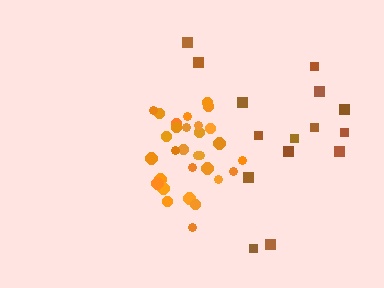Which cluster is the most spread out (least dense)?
Brown.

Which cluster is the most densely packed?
Orange.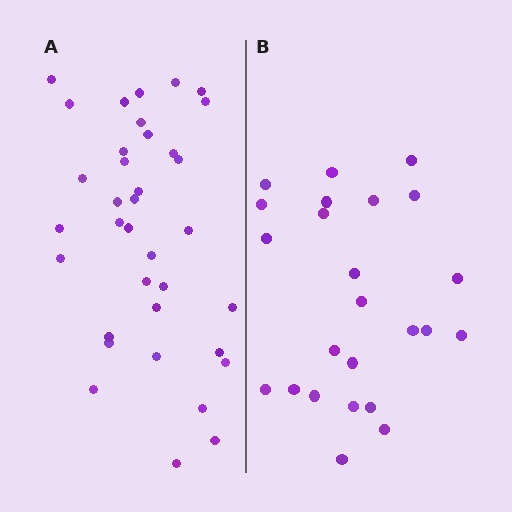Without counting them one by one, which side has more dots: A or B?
Region A (the left region) has more dots.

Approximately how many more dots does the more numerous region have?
Region A has roughly 12 or so more dots than region B.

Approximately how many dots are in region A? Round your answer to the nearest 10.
About 40 dots. (The exact count is 36, which rounds to 40.)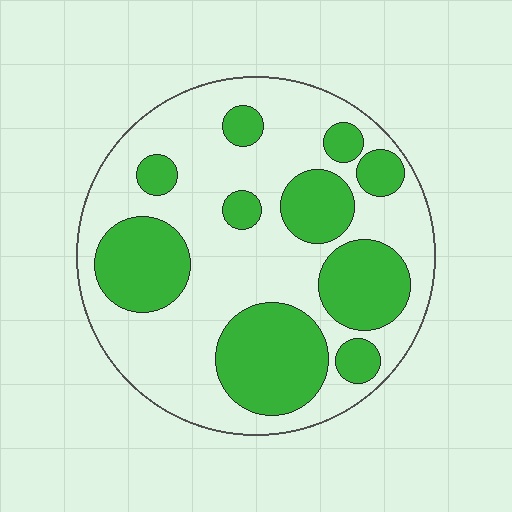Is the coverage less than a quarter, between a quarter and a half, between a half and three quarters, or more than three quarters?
Between a quarter and a half.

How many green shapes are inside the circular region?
10.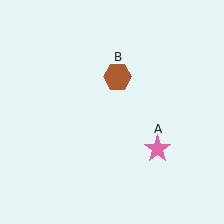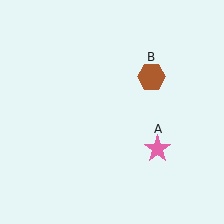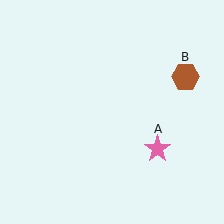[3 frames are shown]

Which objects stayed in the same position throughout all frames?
Pink star (object A) remained stationary.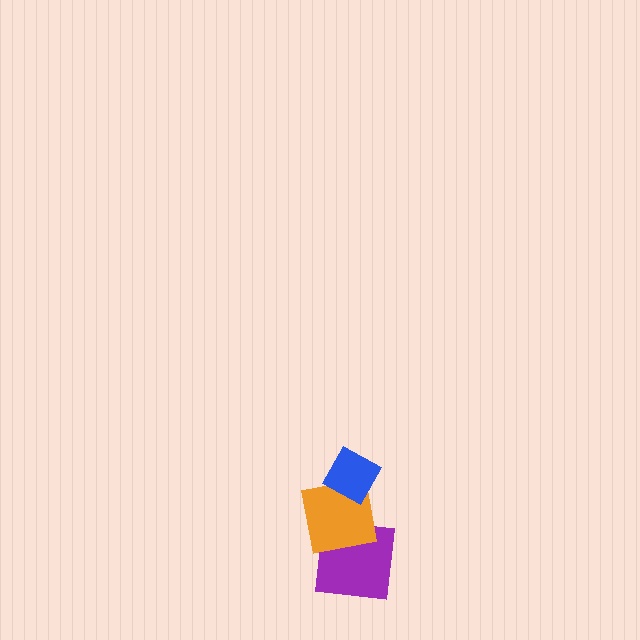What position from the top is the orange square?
The orange square is 2nd from the top.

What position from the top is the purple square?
The purple square is 3rd from the top.